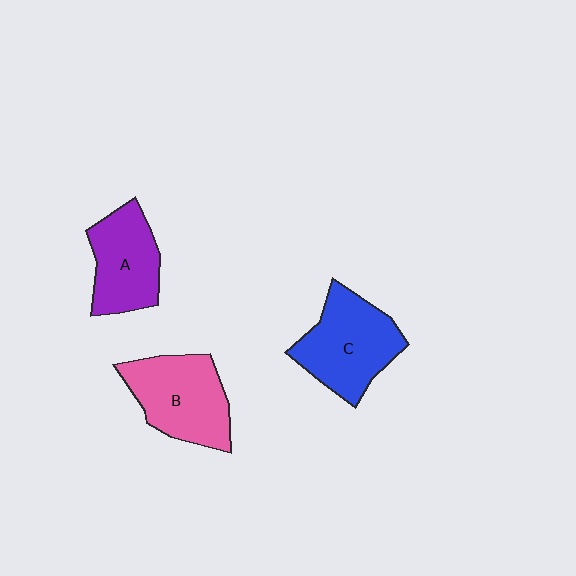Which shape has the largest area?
Shape C (blue).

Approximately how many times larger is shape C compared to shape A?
Approximately 1.2 times.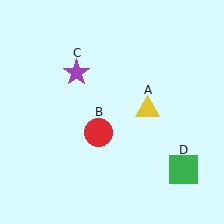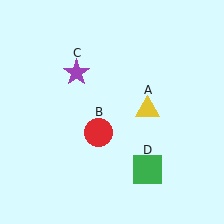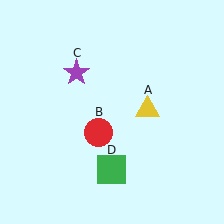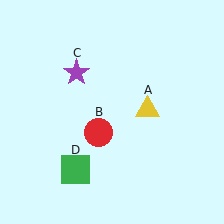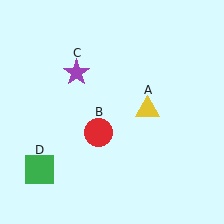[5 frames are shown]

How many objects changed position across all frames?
1 object changed position: green square (object D).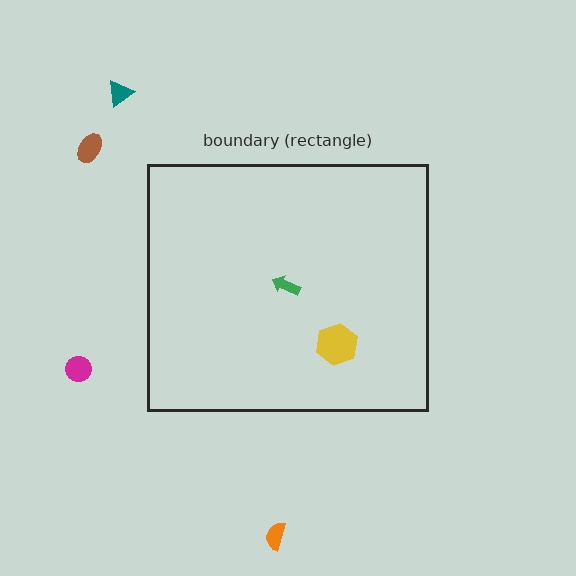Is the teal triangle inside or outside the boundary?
Outside.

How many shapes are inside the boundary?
2 inside, 4 outside.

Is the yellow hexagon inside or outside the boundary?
Inside.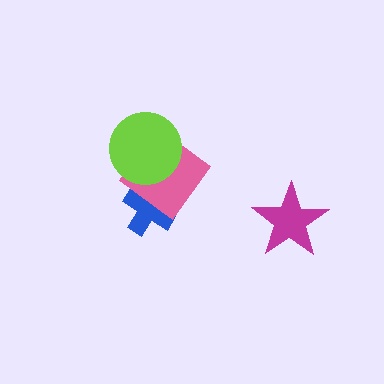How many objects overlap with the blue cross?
1 object overlaps with the blue cross.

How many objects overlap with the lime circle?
1 object overlaps with the lime circle.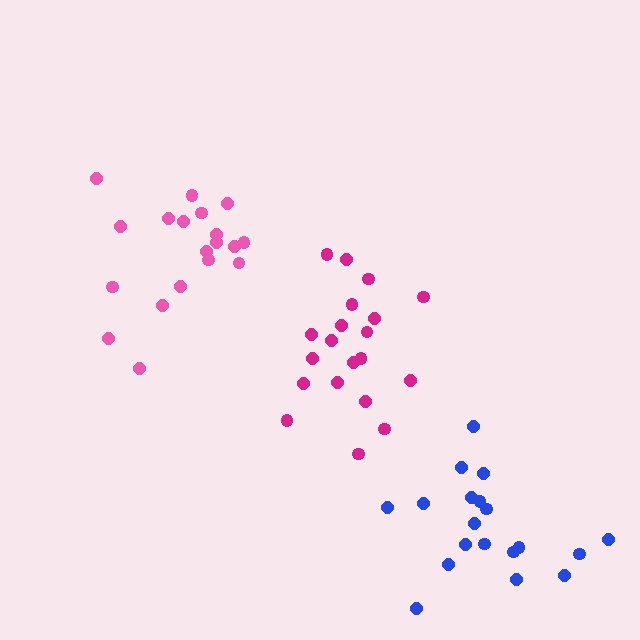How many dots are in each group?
Group 1: 19 dots, Group 2: 20 dots, Group 3: 19 dots (58 total).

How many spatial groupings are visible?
There are 3 spatial groupings.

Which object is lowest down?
The blue cluster is bottommost.